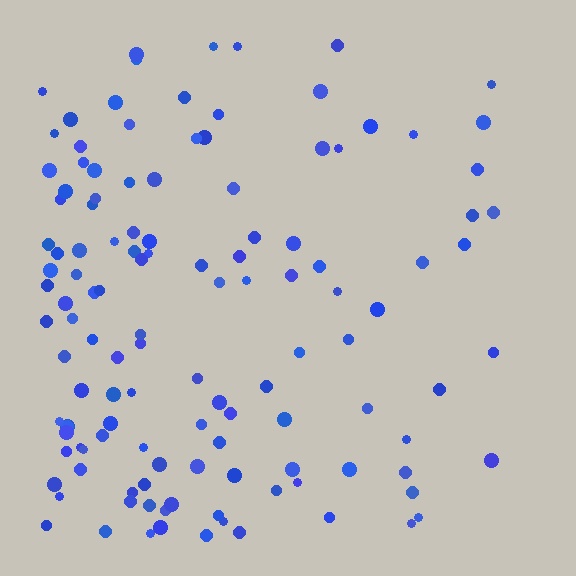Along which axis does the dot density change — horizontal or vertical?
Horizontal.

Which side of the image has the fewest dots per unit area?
The right.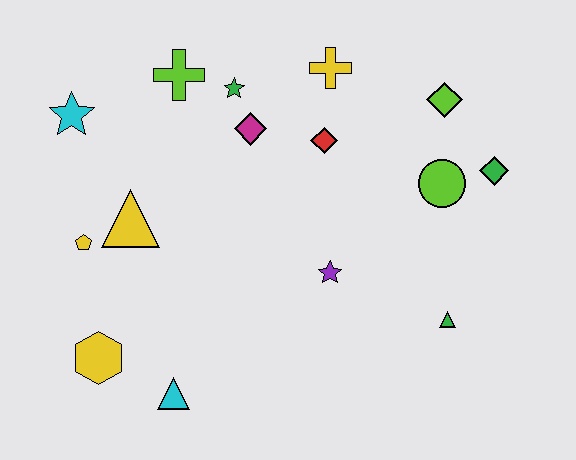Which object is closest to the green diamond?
The lime circle is closest to the green diamond.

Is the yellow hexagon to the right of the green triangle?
No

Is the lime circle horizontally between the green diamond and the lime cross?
Yes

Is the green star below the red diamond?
No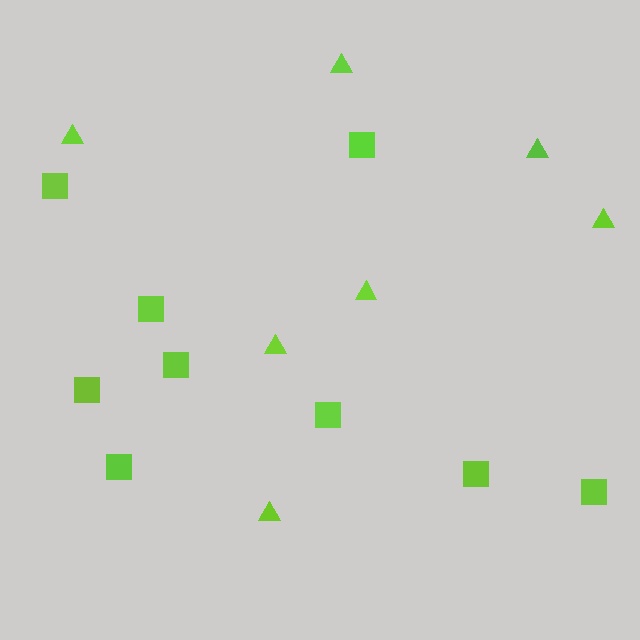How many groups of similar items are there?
There are 2 groups: one group of triangles (7) and one group of squares (9).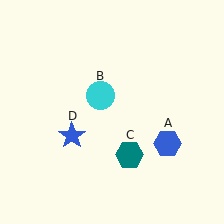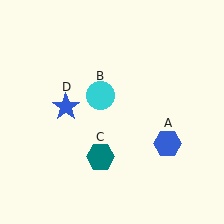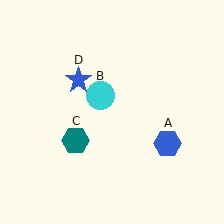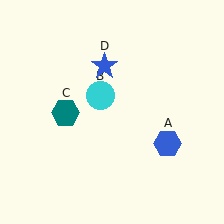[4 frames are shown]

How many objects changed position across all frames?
2 objects changed position: teal hexagon (object C), blue star (object D).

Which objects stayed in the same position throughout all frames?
Blue hexagon (object A) and cyan circle (object B) remained stationary.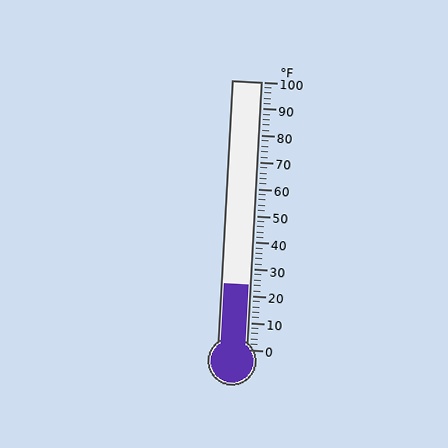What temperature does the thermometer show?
The thermometer shows approximately 24°F.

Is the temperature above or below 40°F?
The temperature is below 40°F.